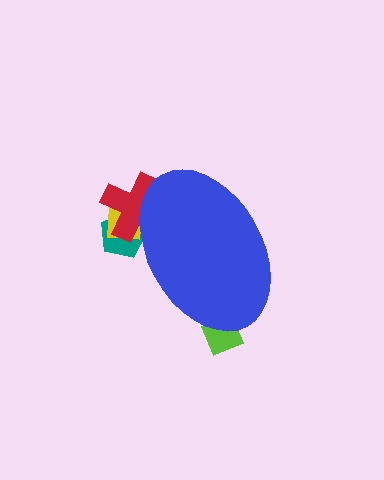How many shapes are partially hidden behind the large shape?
4 shapes are partially hidden.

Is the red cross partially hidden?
Yes, the red cross is partially hidden behind the blue ellipse.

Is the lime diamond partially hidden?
Yes, the lime diamond is partially hidden behind the blue ellipse.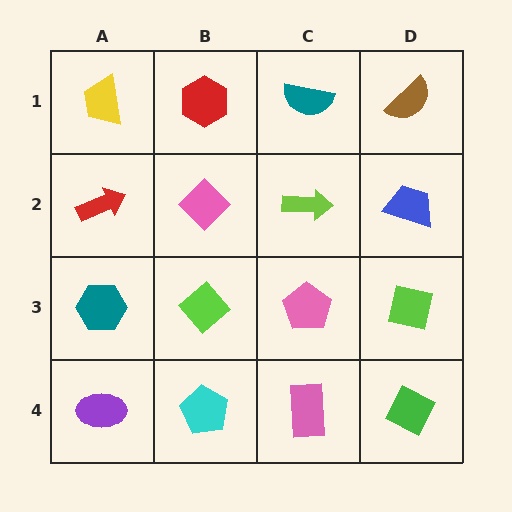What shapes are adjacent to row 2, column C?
A teal semicircle (row 1, column C), a pink pentagon (row 3, column C), a pink diamond (row 2, column B), a blue trapezoid (row 2, column D).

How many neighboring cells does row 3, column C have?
4.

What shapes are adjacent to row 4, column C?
A pink pentagon (row 3, column C), a cyan pentagon (row 4, column B), a green diamond (row 4, column D).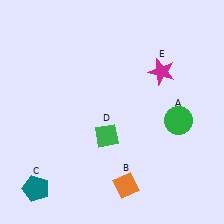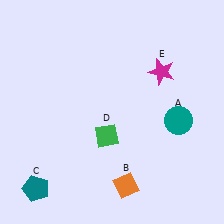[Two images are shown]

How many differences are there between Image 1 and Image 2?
There is 1 difference between the two images.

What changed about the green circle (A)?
In Image 1, A is green. In Image 2, it changed to teal.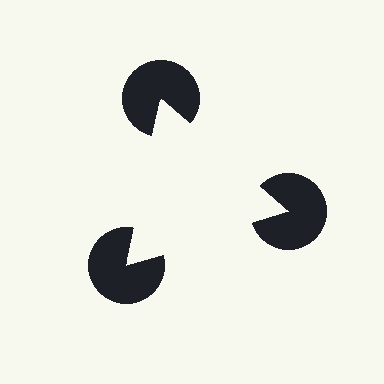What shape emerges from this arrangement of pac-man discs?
An illusory triangle — its edges are inferred from the aligned wedge cuts in the pac-man discs, not physically drawn.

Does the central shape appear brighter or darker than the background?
It typically appears slightly brighter than the background, even though no actual brightness change is drawn.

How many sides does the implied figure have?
3 sides.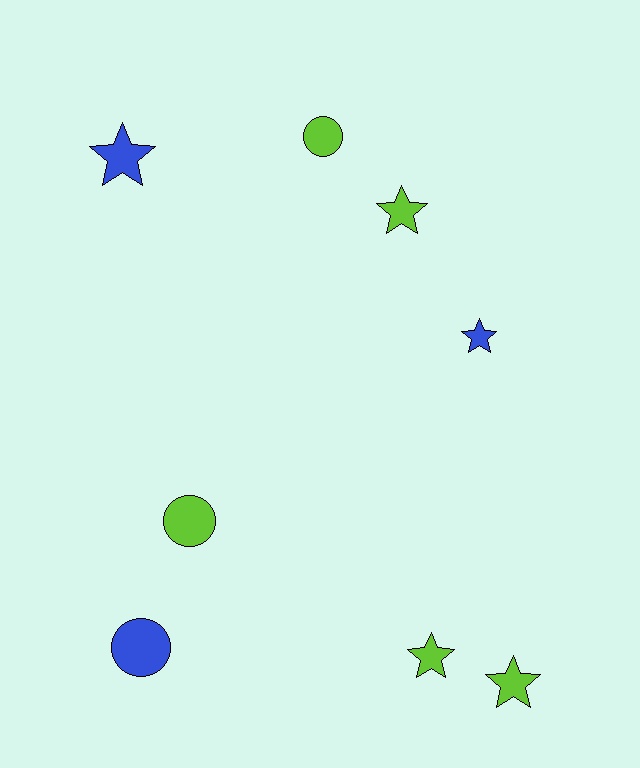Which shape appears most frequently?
Star, with 5 objects.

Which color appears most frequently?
Lime, with 5 objects.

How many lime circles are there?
There are 2 lime circles.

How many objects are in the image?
There are 8 objects.